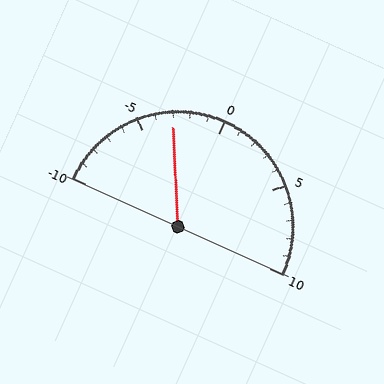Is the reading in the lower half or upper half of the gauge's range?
The reading is in the lower half of the range (-10 to 10).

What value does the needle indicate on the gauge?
The needle indicates approximately -3.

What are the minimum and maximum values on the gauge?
The gauge ranges from -10 to 10.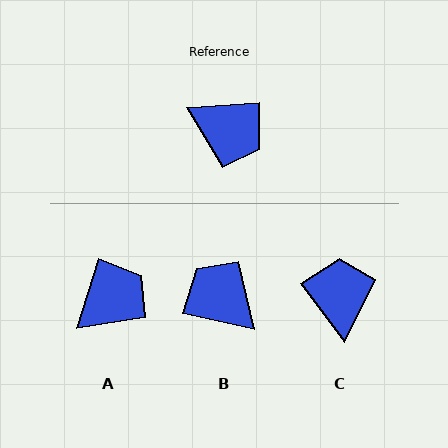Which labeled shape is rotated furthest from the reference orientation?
B, about 163 degrees away.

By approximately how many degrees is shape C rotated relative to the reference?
Approximately 123 degrees counter-clockwise.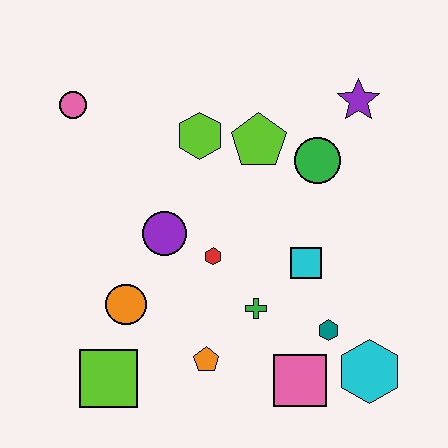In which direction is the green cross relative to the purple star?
The green cross is below the purple star.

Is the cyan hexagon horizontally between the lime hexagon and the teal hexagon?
No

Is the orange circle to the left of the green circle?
Yes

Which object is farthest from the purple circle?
The cyan hexagon is farthest from the purple circle.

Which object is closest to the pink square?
The teal hexagon is closest to the pink square.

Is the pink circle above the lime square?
Yes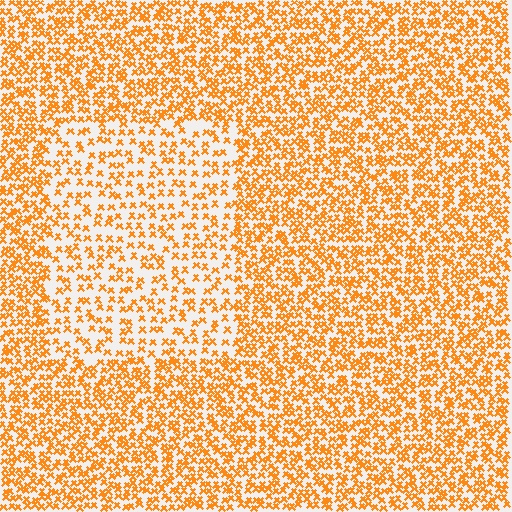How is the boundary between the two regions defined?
The boundary is defined by a change in element density (approximately 1.9x ratio). All elements are the same color, size, and shape.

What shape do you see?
I see a rectangle.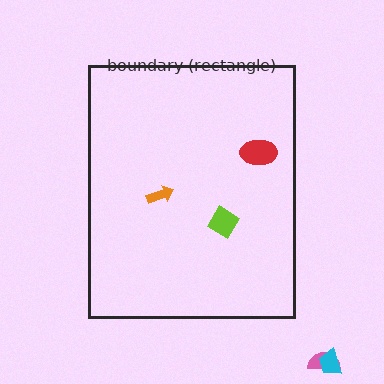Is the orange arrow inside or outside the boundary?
Inside.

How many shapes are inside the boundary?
3 inside, 2 outside.